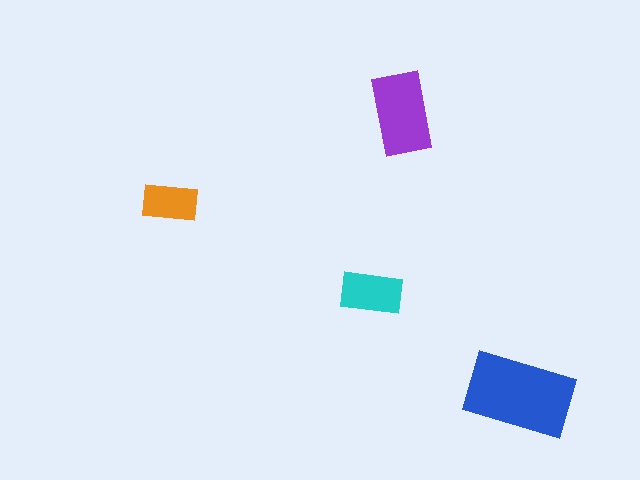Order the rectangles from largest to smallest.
the blue one, the purple one, the cyan one, the orange one.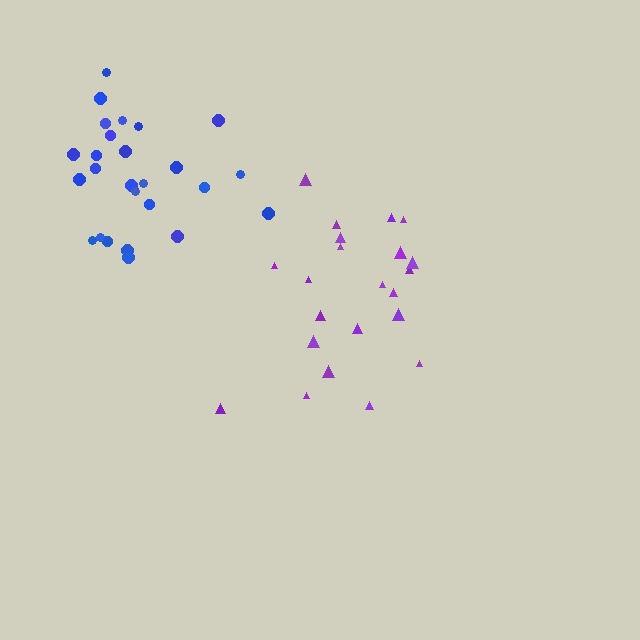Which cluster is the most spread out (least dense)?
Purple.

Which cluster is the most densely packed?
Blue.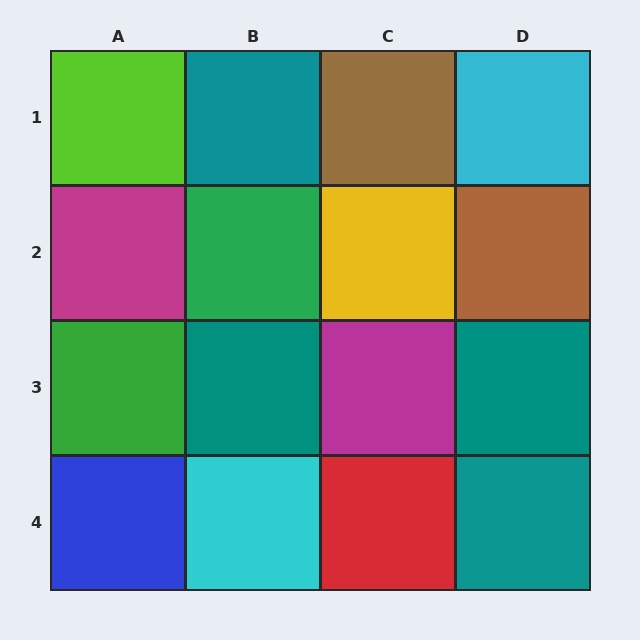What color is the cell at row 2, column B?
Green.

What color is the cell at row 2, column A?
Magenta.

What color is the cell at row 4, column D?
Teal.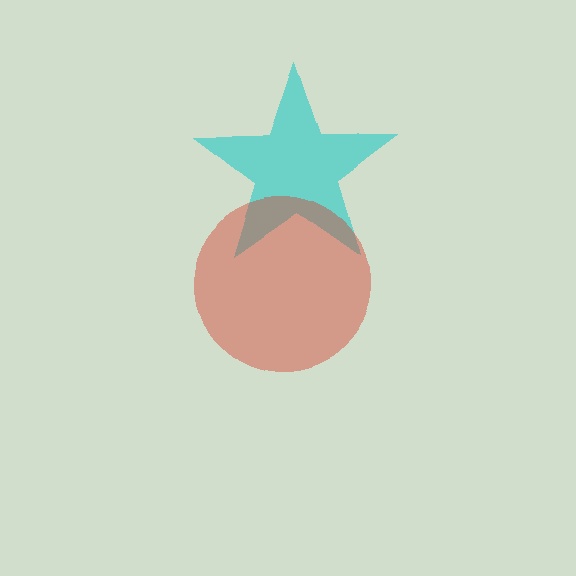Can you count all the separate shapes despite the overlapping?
Yes, there are 2 separate shapes.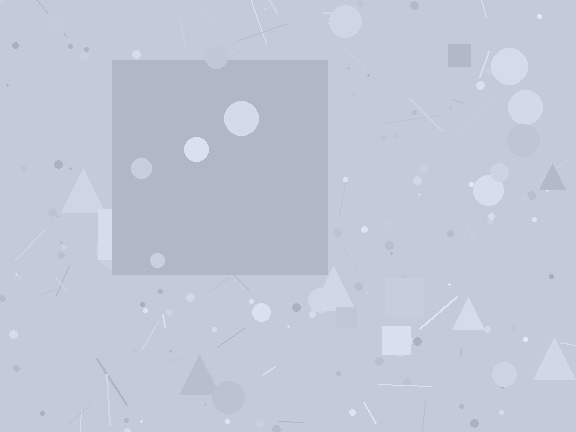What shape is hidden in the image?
A square is hidden in the image.